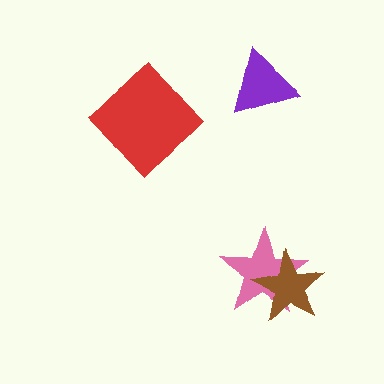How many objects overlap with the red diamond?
0 objects overlap with the red diamond.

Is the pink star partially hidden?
Yes, it is partially covered by another shape.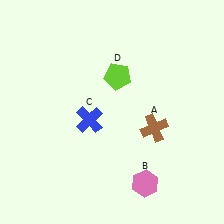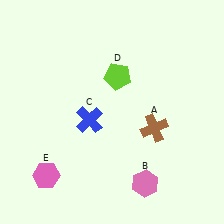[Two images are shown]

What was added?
A pink hexagon (E) was added in Image 2.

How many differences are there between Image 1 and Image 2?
There is 1 difference between the two images.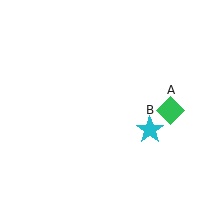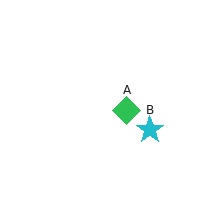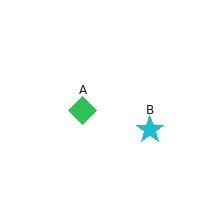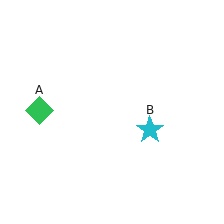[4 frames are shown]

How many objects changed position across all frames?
1 object changed position: green diamond (object A).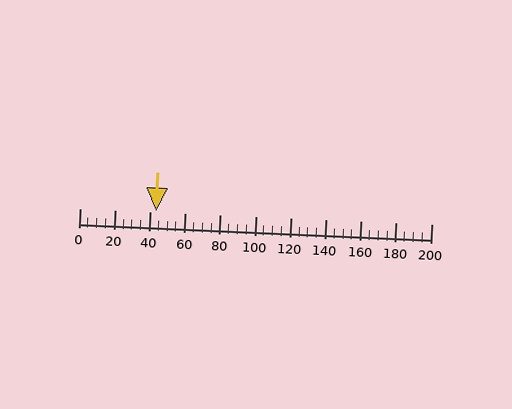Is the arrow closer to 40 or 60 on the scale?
The arrow is closer to 40.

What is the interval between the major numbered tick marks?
The major tick marks are spaced 20 units apart.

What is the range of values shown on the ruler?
The ruler shows values from 0 to 200.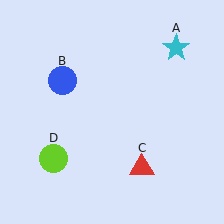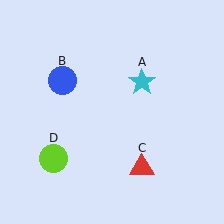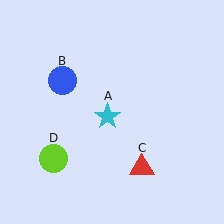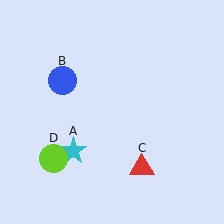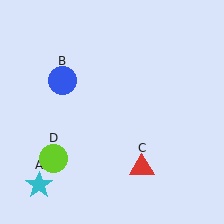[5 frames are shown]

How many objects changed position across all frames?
1 object changed position: cyan star (object A).